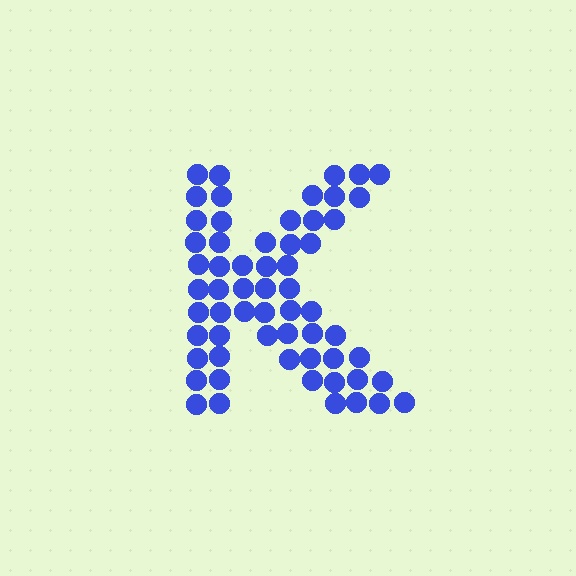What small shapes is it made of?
It is made of small circles.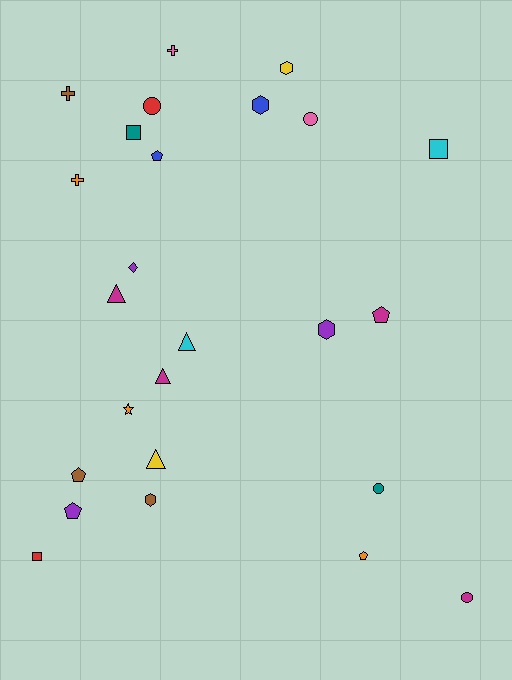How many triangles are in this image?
There are 4 triangles.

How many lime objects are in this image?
There are no lime objects.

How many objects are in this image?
There are 25 objects.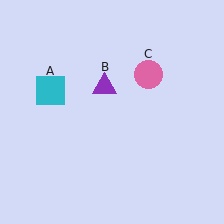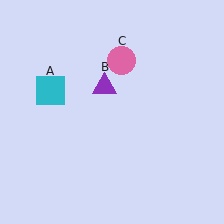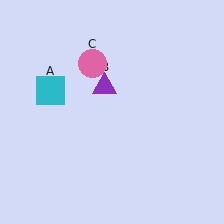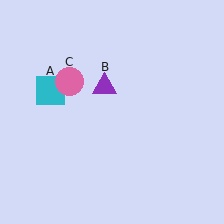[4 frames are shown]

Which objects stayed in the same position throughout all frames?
Cyan square (object A) and purple triangle (object B) remained stationary.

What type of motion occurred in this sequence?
The pink circle (object C) rotated counterclockwise around the center of the scene.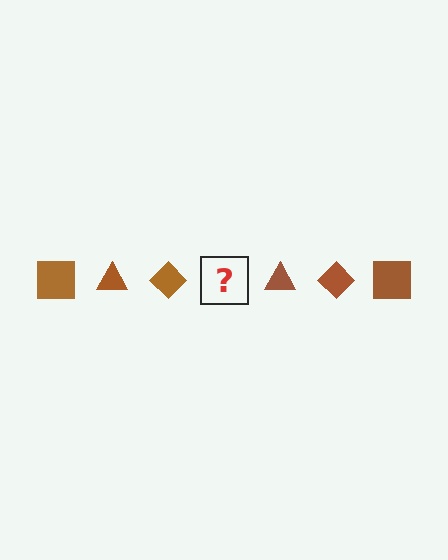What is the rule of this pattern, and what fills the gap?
The rule is that the pattern cycles through square, triangle, diamond shapes in brown. The gap should be filled with a brown square.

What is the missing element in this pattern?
The missing element is a brown square.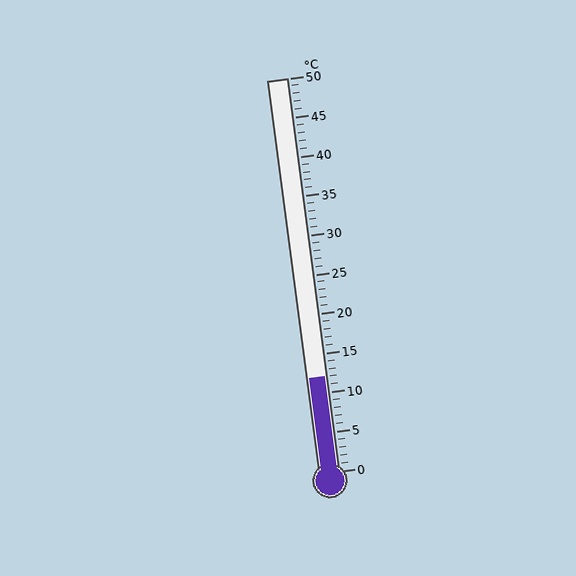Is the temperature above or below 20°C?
The temperature is below 20°C.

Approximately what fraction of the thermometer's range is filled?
The thermometer is filled to approximately 25% of its range.